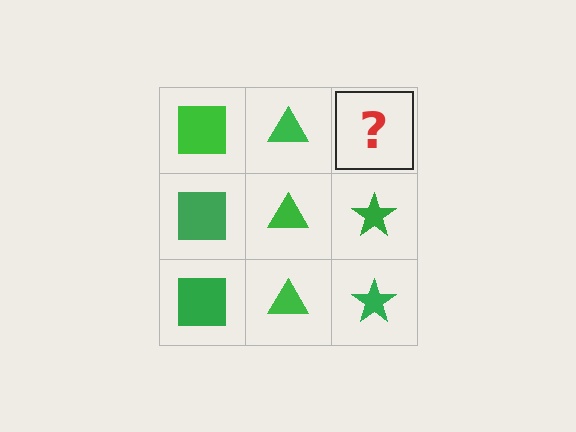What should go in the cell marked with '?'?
The missing cell should contain a green star.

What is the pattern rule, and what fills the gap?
The rule is that each column has a consistent shape. The gap should be filled with a green star.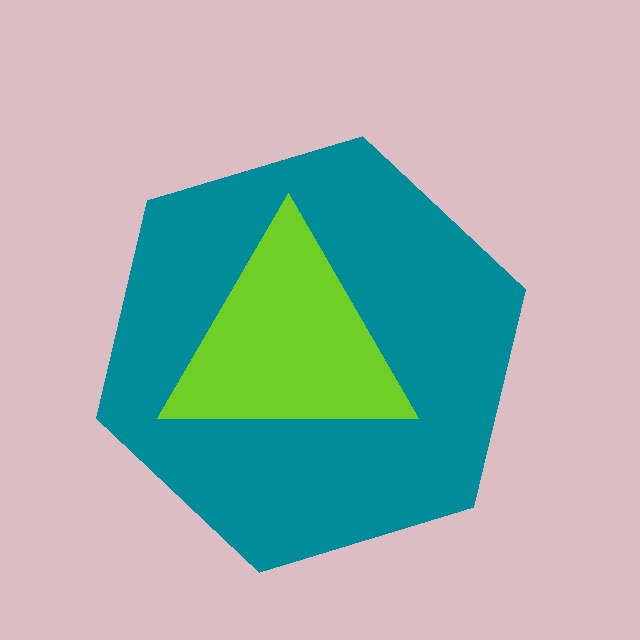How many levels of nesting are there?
2.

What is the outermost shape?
The teal hexagon.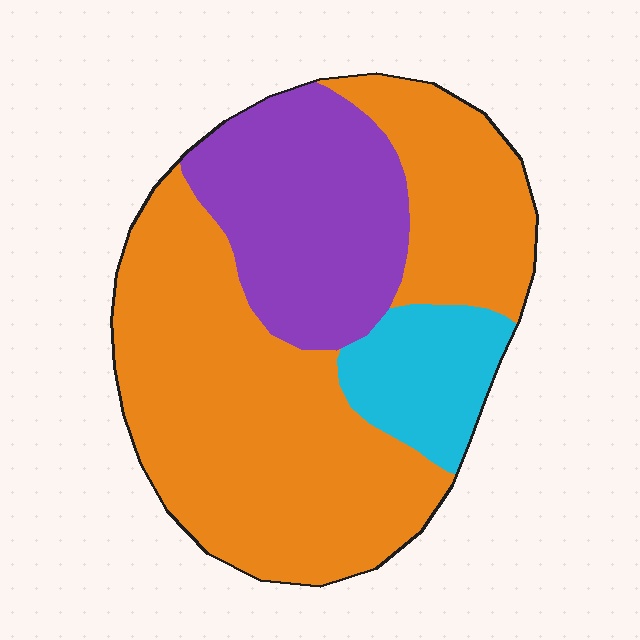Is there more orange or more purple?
Orange.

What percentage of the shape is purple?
Purple covers 26% of the shape.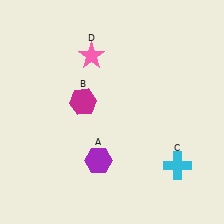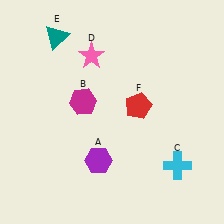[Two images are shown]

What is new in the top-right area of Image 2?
A red pentagon (F) was added in the top-right area of Image 2.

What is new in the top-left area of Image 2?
A teal triangle (E) was added in the top-left area of Image 2.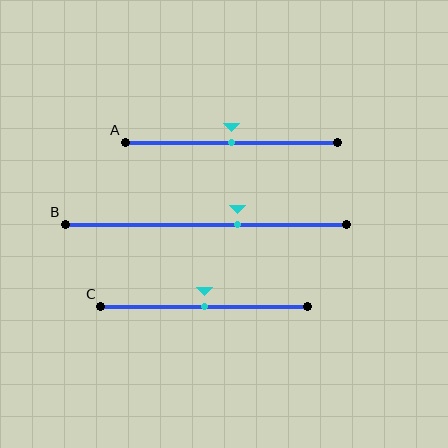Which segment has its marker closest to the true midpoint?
Segment A has its marker closest to the true midpoint.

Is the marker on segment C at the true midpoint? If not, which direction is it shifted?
Yes, the marker on segment C is at the true midpoint.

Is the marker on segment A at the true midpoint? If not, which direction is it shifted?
Yes, the marker on segment A is at the true midpoint.